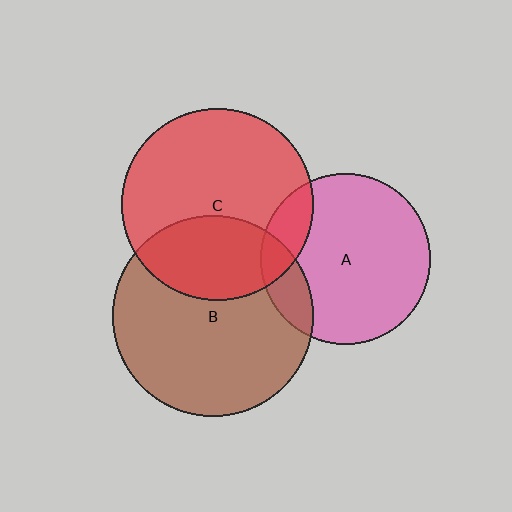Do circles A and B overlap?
Yes.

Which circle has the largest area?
Circle B (brown).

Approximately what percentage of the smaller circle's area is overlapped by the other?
Approximately 15%.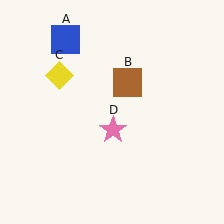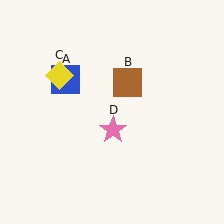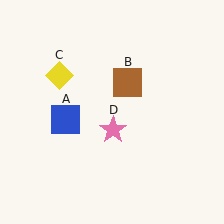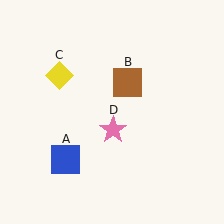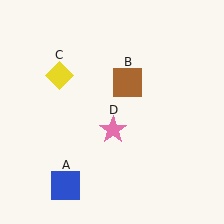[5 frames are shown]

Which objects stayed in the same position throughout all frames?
Brown square (object B) and yellow diamond (object C) and pink star (object D) remained stationary.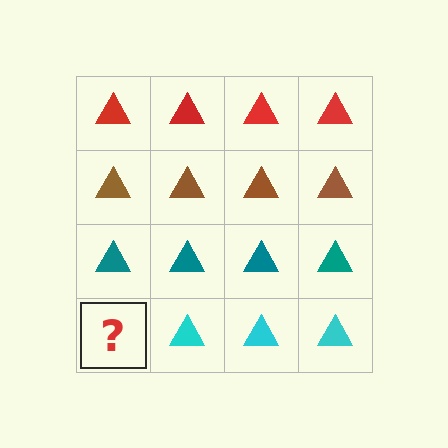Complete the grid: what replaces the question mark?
The question mark should be replaced with a cyan triangle.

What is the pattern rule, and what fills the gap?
The rule is that each row has a consistent color. The gap should be filled with a cyan triangle.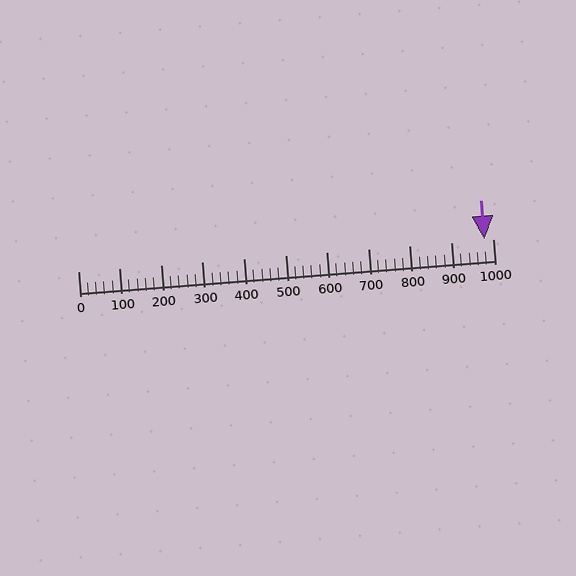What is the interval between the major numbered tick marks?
The major tick marks are spaced 100 units apart.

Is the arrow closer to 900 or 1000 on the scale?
The arrow is closer to 1000.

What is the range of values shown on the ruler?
The ruler shows values from 0 to 1000.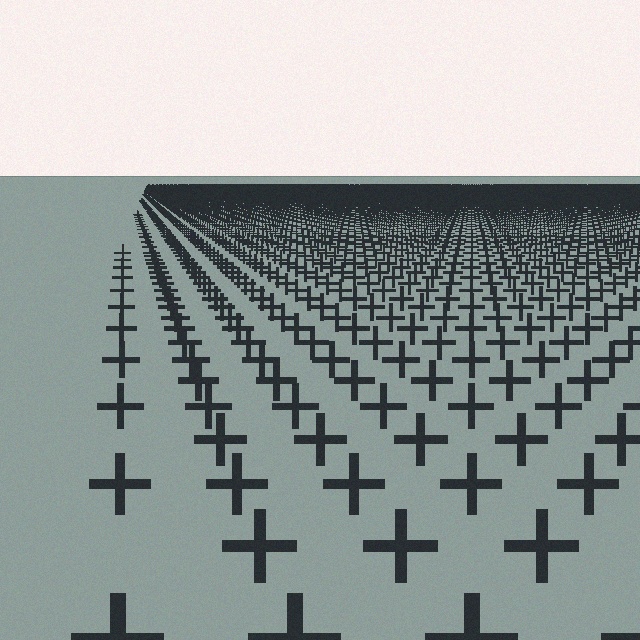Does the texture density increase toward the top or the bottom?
Density increases toward the top.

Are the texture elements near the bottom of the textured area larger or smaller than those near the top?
Larger. Near the bottom, elements are closer to the viewer and appear at a bigger on-screen size.